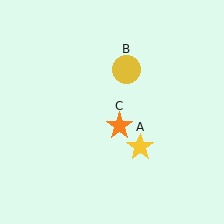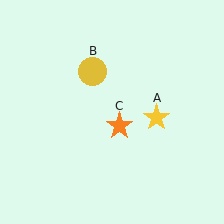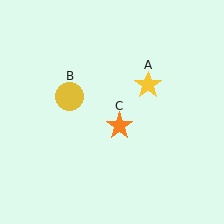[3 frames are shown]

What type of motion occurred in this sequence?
The yellow star (object A), yellow circle (object B) rotated counterclockwise around the center of the scene.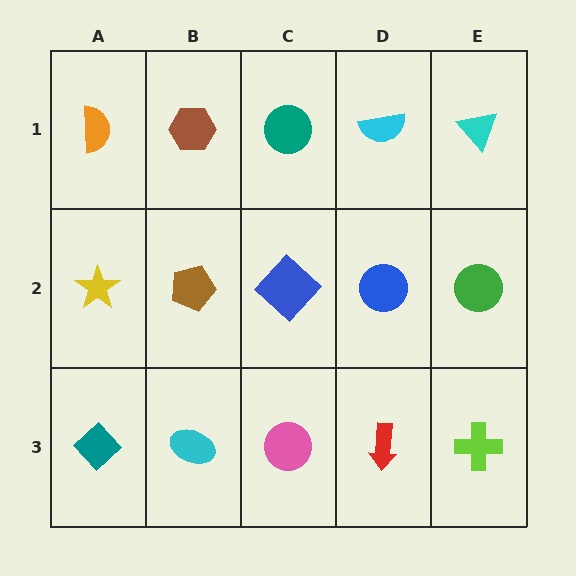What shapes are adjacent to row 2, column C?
A teal circle (row 1, column C), a pink circle (row 3, column C), a brown pentagon (row 2, column B), a blue circle (row 2, column D).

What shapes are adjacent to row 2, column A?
An orange semicircle (row 1, column A), a teal diamond (row 3, column A), a brown pentagon (row 2, column B).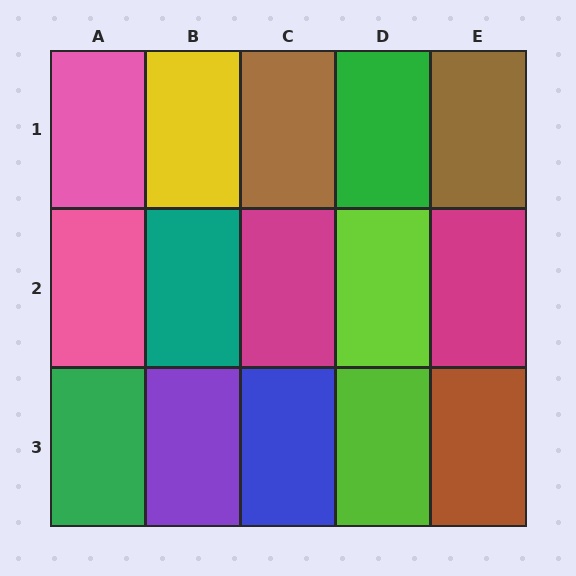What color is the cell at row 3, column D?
Lime.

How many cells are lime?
2 cells are lime.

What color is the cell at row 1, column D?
Green.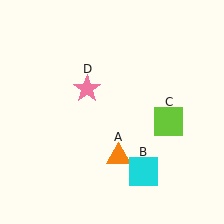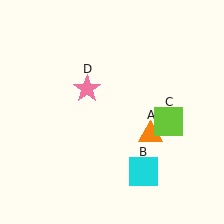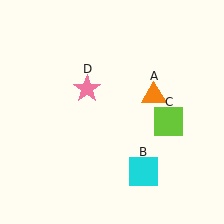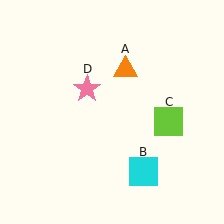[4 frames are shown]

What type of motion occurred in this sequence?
The orange triangle (object A) rotated counterclockwise around the center of the scene.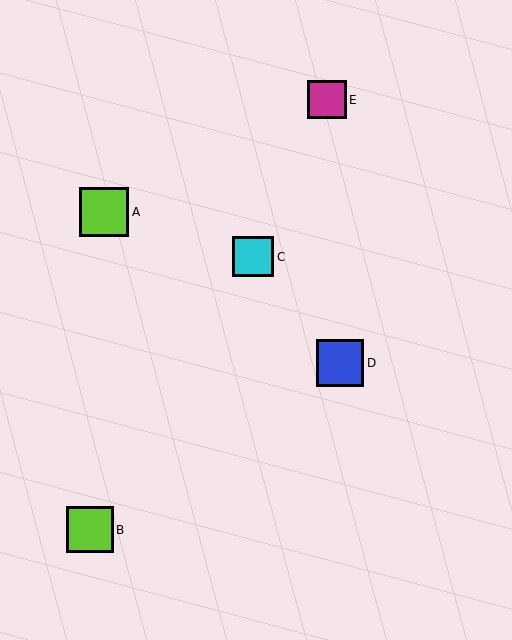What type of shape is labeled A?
Shape A is a lime square.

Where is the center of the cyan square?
The center of the cyan square is at (253, 257).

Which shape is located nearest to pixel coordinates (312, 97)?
The magenta square (labeled E) at (327, 100) is nearest to that location.